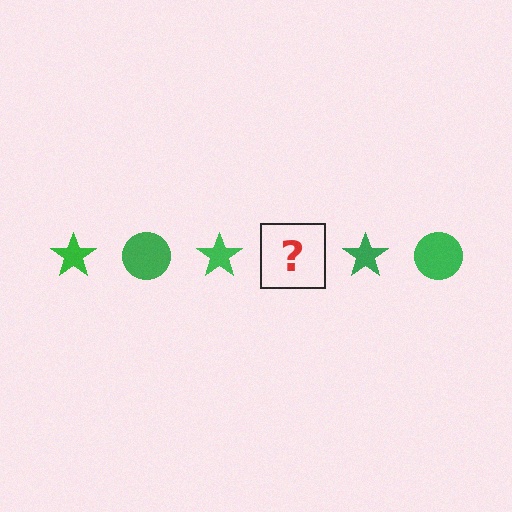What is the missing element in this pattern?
The missing element is a green circle.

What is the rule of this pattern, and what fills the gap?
The rule is that the pattern cycles through star, circle shapes in green. The gap should be filled with a green circle.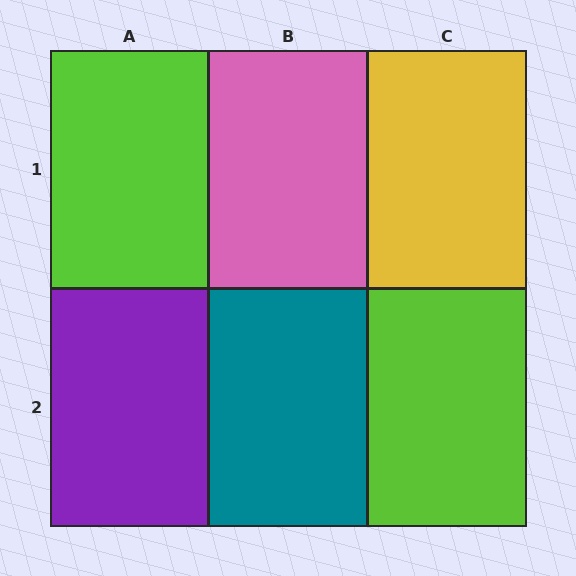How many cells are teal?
1 cell is teal.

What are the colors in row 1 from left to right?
Lime, pink, yellow.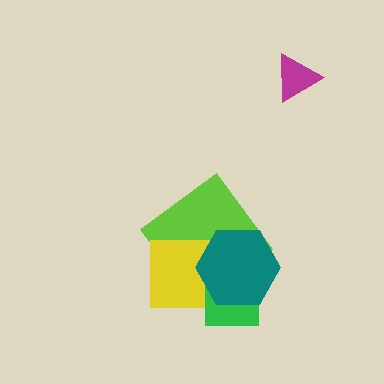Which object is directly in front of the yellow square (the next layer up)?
The green square is directly in front of the yellow square.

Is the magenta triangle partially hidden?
No, no other shape covers it.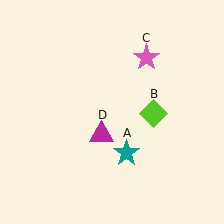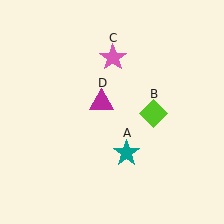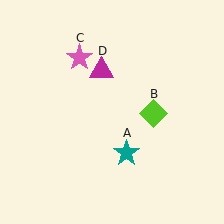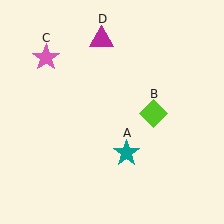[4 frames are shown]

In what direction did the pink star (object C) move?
The pink star (object C) moved left.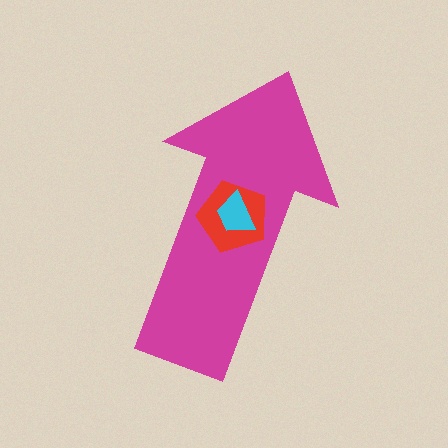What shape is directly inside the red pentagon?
The cyan trapezoid.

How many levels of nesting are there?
3.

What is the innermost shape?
The cyan trapezoid.